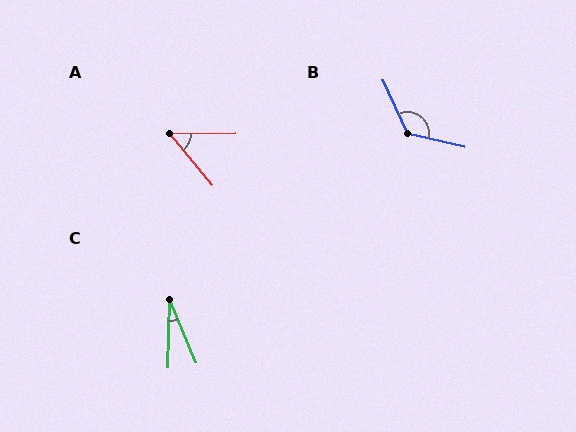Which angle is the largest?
B, at approximately 128 degrees.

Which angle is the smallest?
C, at approximately 24 degrees.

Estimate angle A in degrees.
Approximately 51 degrees.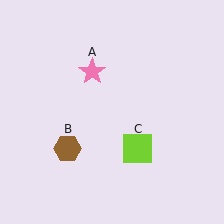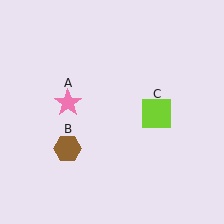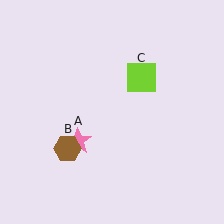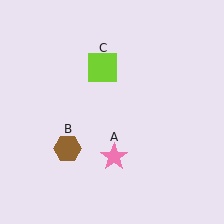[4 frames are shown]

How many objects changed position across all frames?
2 objects changed position: pink star (object A), lime square (object C).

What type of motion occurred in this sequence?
The pink star (object A), lime square (object C) rotated counterclockwise around the center of the scene.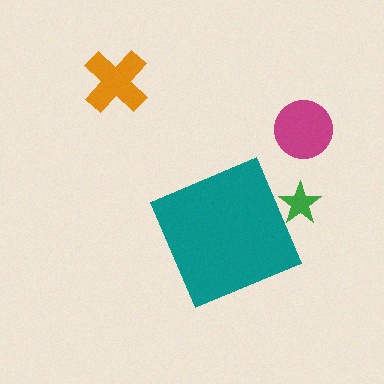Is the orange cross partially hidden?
No, the orange cross is fully visible.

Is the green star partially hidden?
Yes, the green star is partially hidden behind the teal diamond.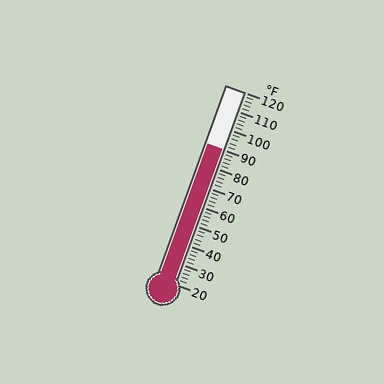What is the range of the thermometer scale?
The thermometer scale ranges from 20°F to 120°F.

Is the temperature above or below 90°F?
The temperature is at 90°F.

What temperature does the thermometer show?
The thermometer shows approximately 90°F.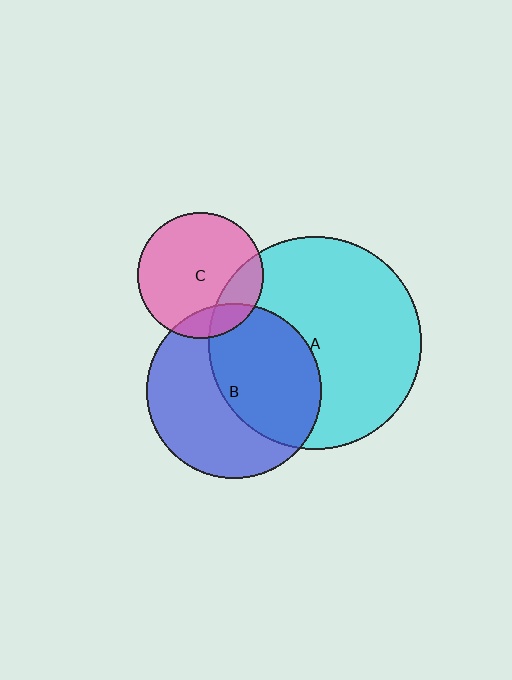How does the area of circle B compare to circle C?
Approximately 1.9 times.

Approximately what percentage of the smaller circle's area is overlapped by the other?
Approximately 20%.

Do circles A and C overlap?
Yes.